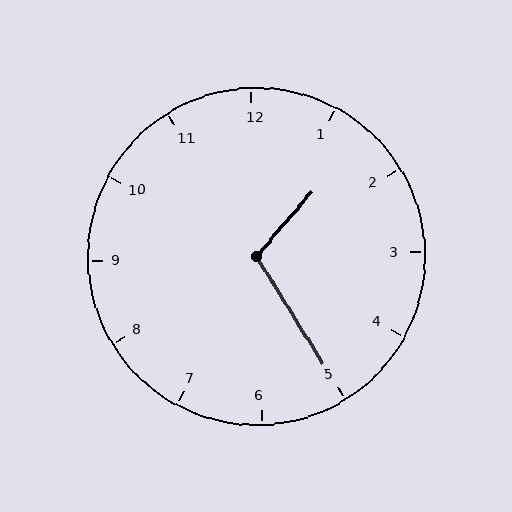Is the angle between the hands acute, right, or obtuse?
It is obtuse.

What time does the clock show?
1:25.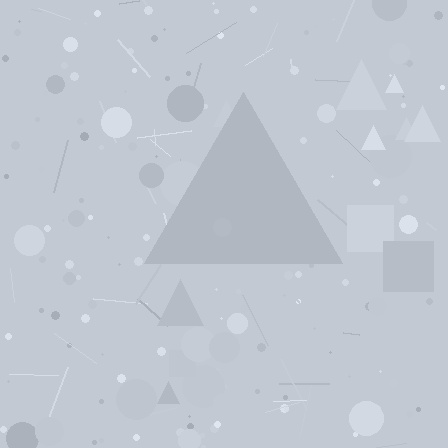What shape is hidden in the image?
A triangle is hidden in the image.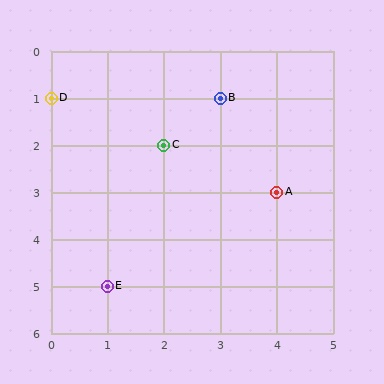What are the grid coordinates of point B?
Point B is at grid coordinates (3, 1).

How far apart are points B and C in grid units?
Points B and C are 1 column and 1 row apart (about 1.4 grid units diagonally).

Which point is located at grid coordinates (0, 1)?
Point D is at (0, 1).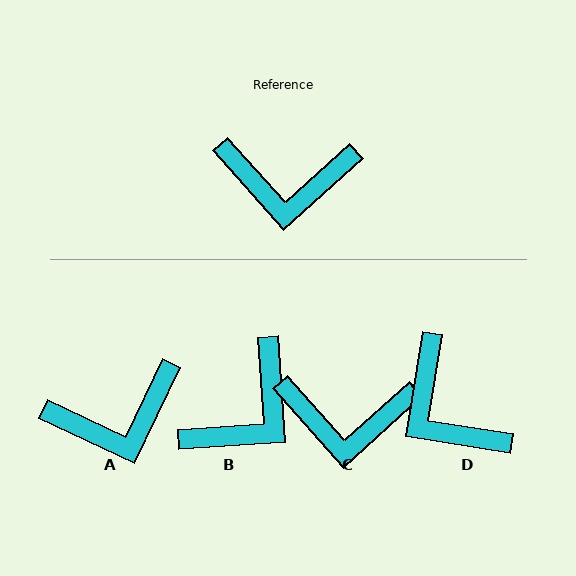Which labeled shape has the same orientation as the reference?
C.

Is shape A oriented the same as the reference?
No, it is off by about 23 degrees.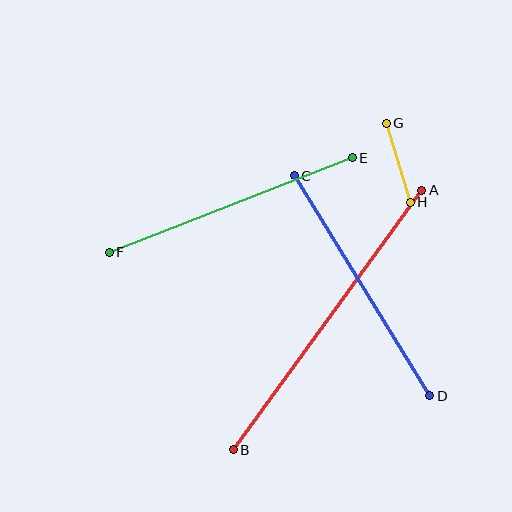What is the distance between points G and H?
The distance is approximately 82 pixels.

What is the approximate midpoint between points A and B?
The midpoint is at approximately (328, 320) pixels.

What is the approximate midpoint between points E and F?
The midpoint is at approximately (231, 205) pixels.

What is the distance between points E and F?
The distance is approximately 261 pixels.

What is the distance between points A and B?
The distance is approximately 321 pixels.